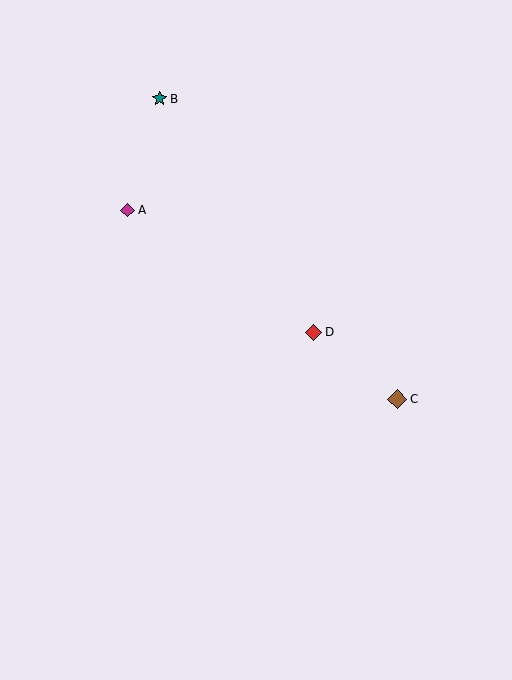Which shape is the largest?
The brown diamond (labeled C) is the largest.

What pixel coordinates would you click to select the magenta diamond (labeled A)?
Click at (128, 210) to select the magenta diamond A.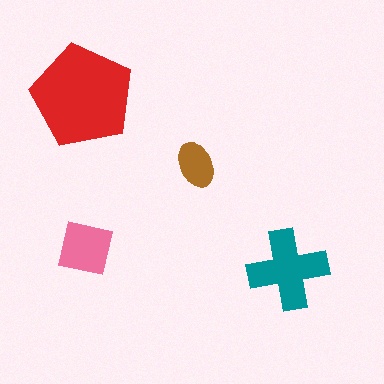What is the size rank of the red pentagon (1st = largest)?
1st.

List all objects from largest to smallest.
The red pentagon, the teal cross, the pink square, the brown ellipse.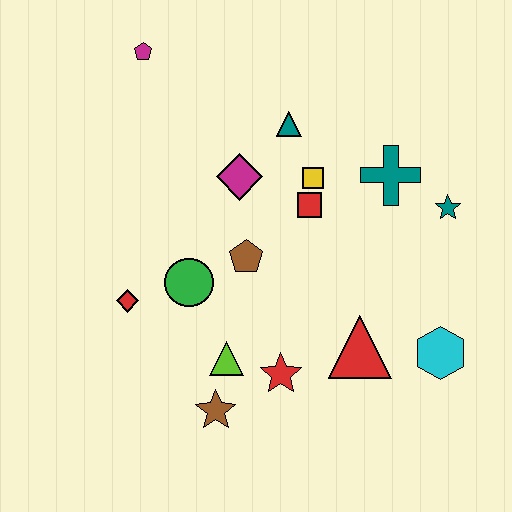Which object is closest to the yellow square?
The red square is closest to the yellow square.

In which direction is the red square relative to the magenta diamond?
The red square is to the right of the magenta diamond.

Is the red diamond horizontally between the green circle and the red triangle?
No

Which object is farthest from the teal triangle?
The brown star is farthest from the teal triangle.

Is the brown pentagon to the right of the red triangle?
No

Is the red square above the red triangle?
Yes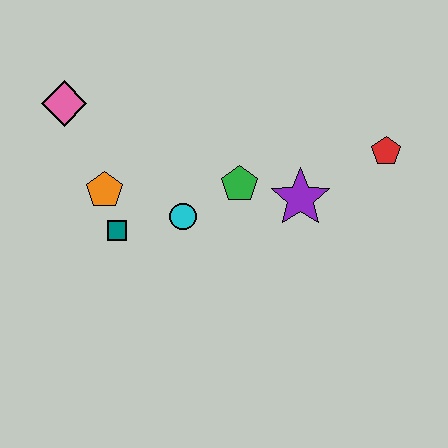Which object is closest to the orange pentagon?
The teal square is closest to the orange pentagon.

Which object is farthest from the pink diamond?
The red pentagon is farthest from the pink diamond.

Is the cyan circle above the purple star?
No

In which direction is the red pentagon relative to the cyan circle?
The red pentagon is to the right of the cyan circle.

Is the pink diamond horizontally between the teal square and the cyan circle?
No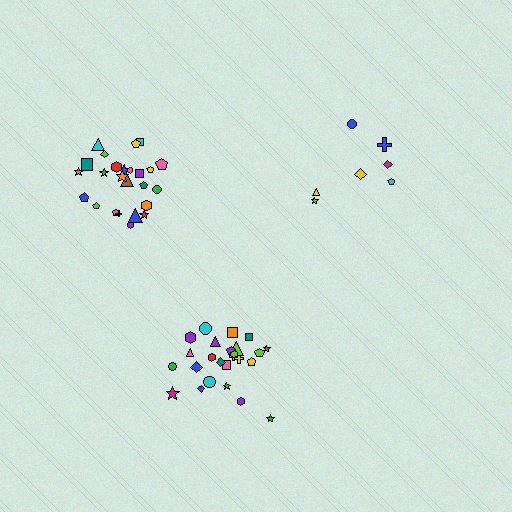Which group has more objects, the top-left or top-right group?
The top-left group.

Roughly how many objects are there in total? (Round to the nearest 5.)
Roughly 55 objects in total.